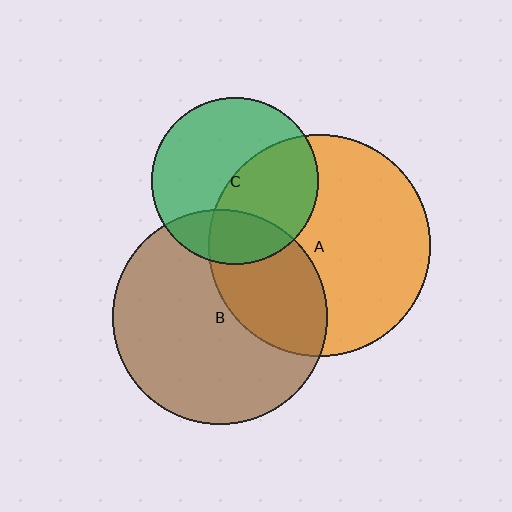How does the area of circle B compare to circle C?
Approximately 1.7 times.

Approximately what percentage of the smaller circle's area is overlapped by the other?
Approximately 45%.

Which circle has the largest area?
Circle A (orange).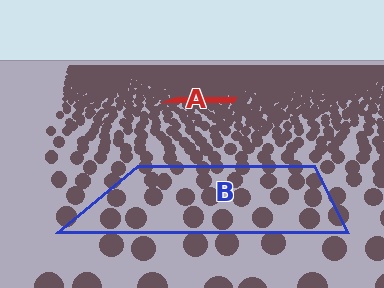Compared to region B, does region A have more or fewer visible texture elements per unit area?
Region A has more texture elements per unit area — they are packed more densely because it is farther away.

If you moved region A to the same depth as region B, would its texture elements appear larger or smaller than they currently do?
They would appear larger. At a closer depth, the same texture elements are projected at a bigger on-screen size.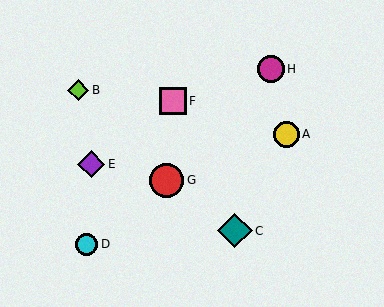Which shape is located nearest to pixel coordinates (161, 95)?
The pink square (labeled F) at (173, 101) is nearest to that location.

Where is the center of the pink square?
The center of the pink square is at (173, 101).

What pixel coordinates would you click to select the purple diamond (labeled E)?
Click at (91, 164) to select the purple diamond E.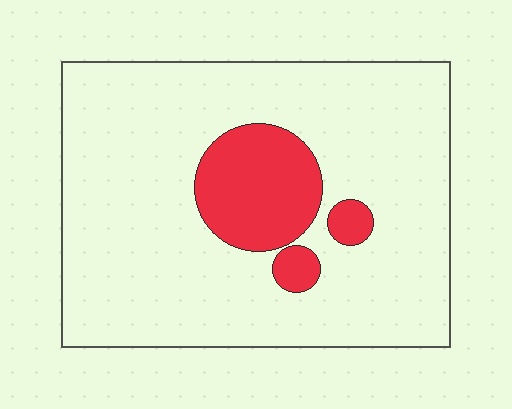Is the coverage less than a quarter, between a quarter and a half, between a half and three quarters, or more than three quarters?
Less than a quarter.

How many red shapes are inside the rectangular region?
3.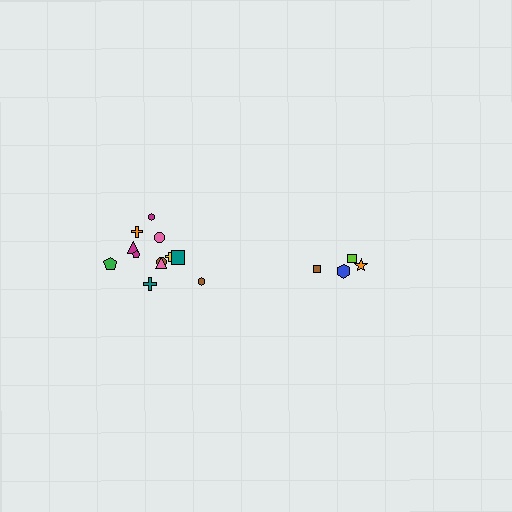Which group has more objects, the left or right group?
The left group.